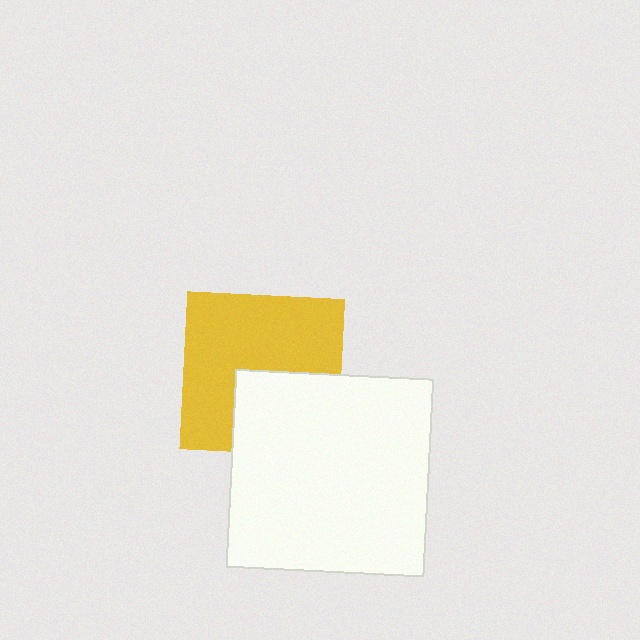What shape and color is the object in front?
The object in front is a white square.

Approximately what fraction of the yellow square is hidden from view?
Roughly 35% of the yellow square is hidden behind the white square.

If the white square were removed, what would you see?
You would see the complete yellow square.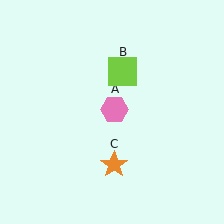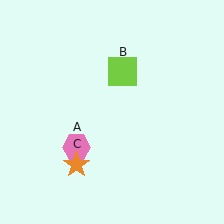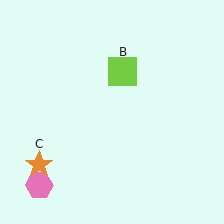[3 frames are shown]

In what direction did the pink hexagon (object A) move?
The pink hexagon (object A) moved down and to the left.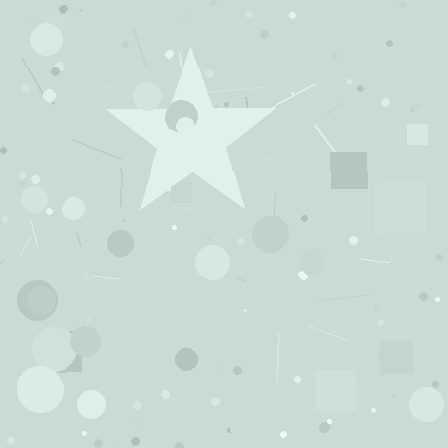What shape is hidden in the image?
A star is hidden in the image.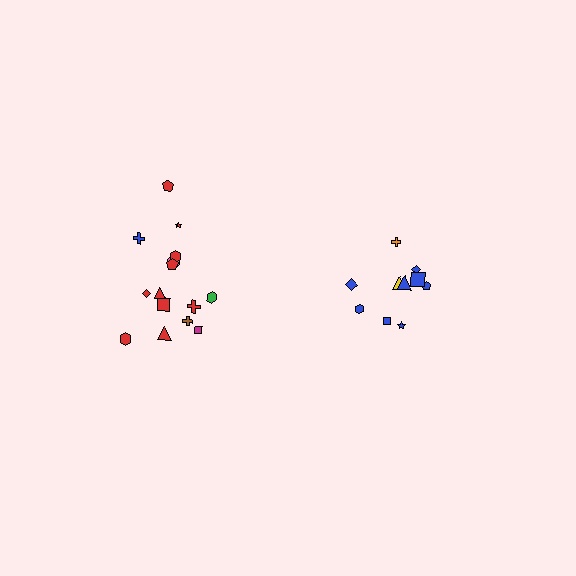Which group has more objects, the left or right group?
The left group.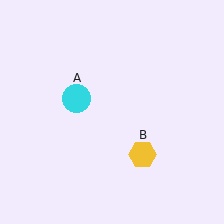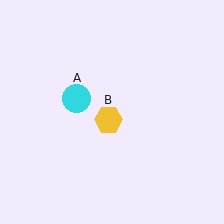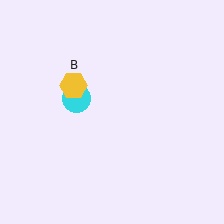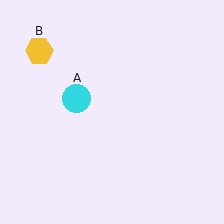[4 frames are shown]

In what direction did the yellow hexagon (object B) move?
The yellow hexagon (object B) moved up and to the left.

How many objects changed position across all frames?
1 object changed position: yellow hexagon (object B).